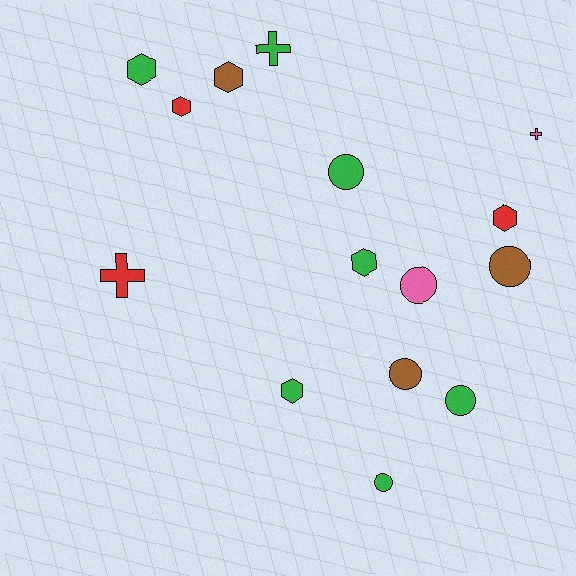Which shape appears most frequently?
Circle, with 6 objects.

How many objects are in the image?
There are 15 objects.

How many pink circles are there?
There is 1 pink circle.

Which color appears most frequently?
Green, with 7 objects.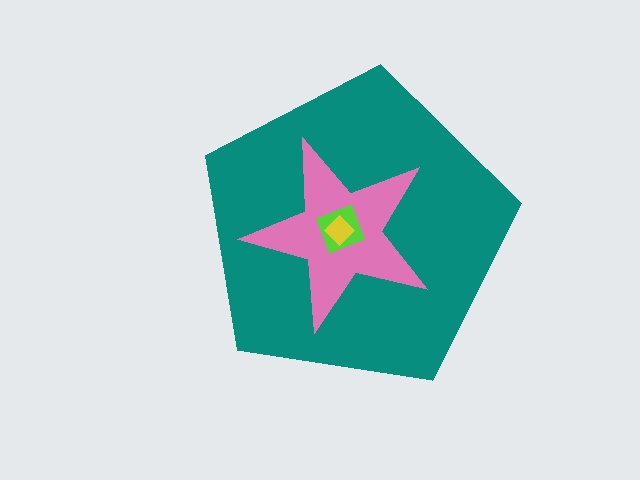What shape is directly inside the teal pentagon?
The pink star.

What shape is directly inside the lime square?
The yellow diamond.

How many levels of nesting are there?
4.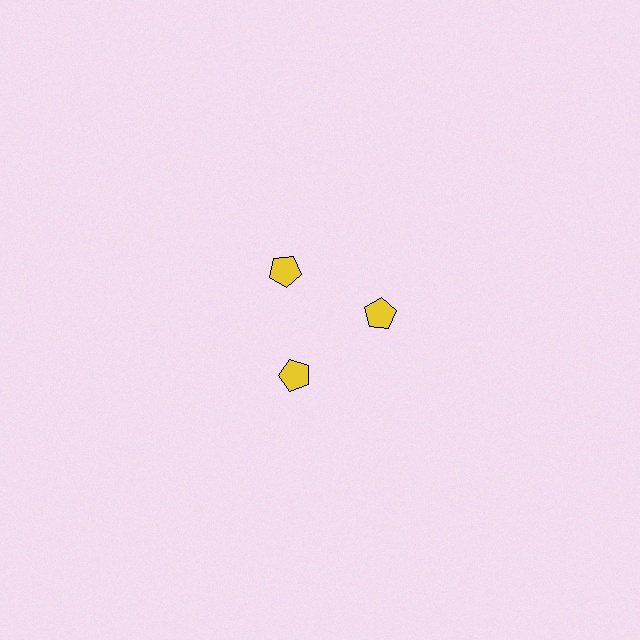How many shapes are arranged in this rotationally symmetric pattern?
There are 3 shapes, arranged in 3 groups of 1.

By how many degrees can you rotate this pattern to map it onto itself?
The pattern maps onto itself every 120 degrees of rotation.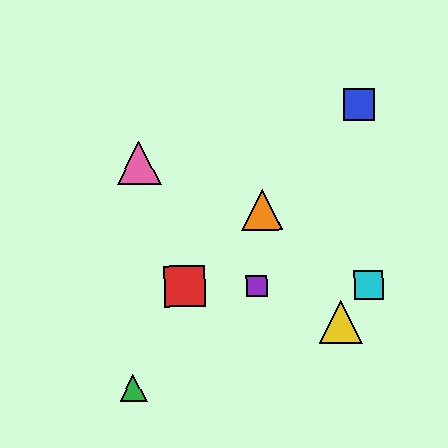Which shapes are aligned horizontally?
The red square, the purple square, the cyan square are aligned horizontally.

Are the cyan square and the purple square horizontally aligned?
Yes, both are at y≈285.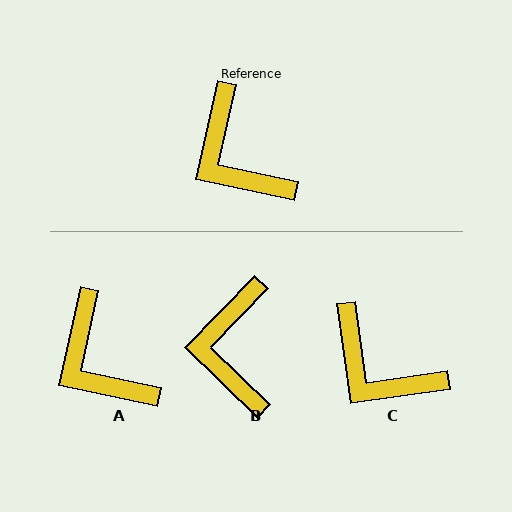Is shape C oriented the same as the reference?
No, it is off by about 20 degrees.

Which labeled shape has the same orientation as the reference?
A.